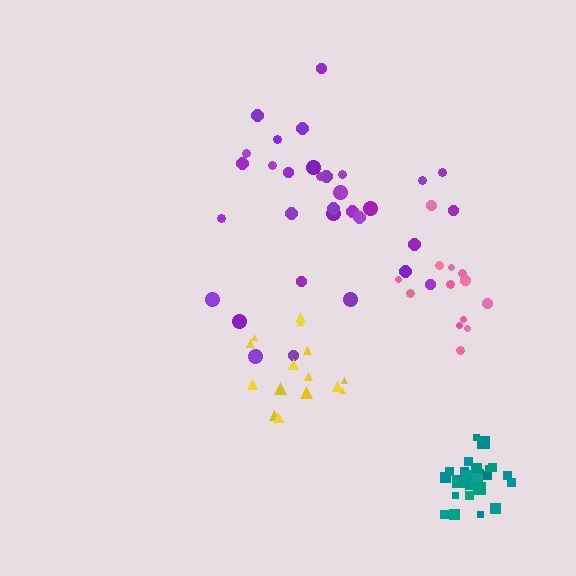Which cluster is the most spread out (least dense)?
Purple.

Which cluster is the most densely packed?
Teal.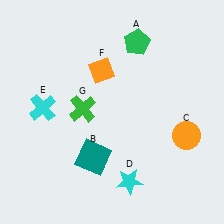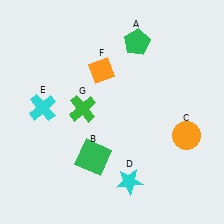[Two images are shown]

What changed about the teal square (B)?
In Image 1, B is teal. In Image 2, it changed to green.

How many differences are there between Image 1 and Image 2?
There is 1 difference between the two images.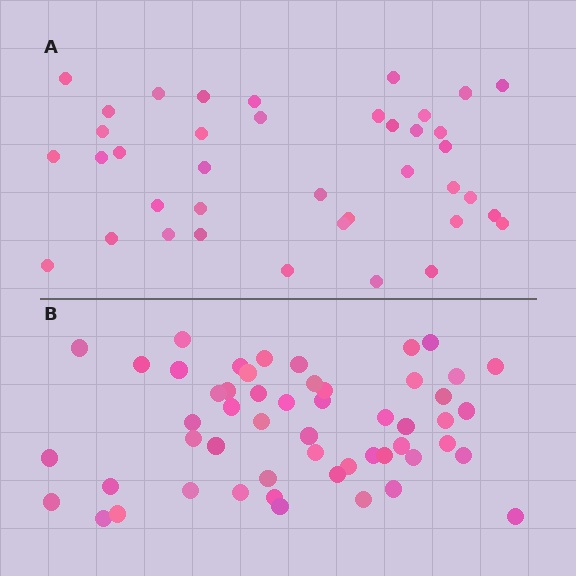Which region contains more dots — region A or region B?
Region B (the bottom region) has more dots.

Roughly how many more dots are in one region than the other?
Region B has approximately 15 more dots than region A.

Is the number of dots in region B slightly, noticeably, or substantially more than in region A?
Region B has noticeably more, but not dramatically so. The ratio is roughly 1.4 to 1.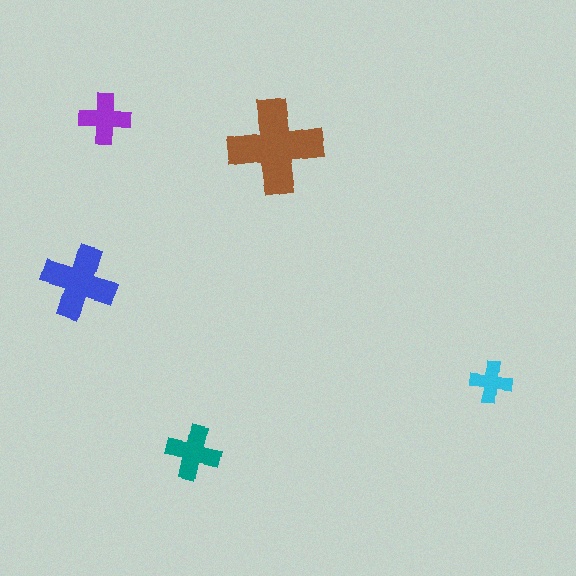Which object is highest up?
The purple cross is topmost.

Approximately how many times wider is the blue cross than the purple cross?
About 1.5 times wider.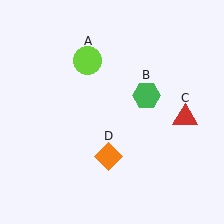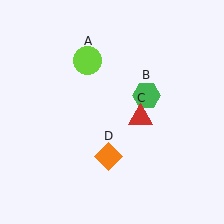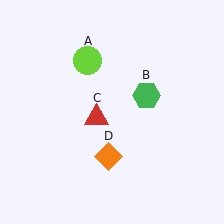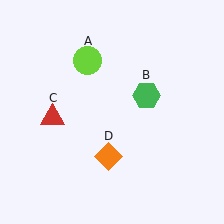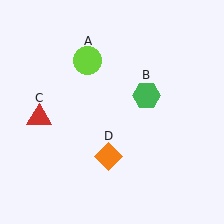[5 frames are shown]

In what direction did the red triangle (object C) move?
The red triangle (object C) moved left.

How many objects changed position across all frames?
1 object changed position: red triangle (object C).